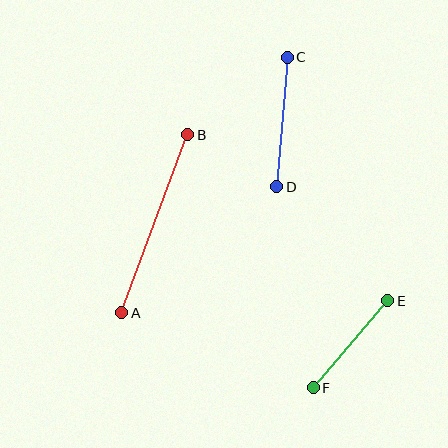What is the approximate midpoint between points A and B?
The midpoint is at approximately (155, 224) pixels.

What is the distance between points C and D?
The distance is approximately 130 pixels.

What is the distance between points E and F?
The distance is approximately 115 pixels.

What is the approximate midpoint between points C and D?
The midpoint is at approximately (282, 122) pixels.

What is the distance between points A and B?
The distance is approximately 190 pixels.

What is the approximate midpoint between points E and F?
The midpoint is at approximately (351, 344) pixels.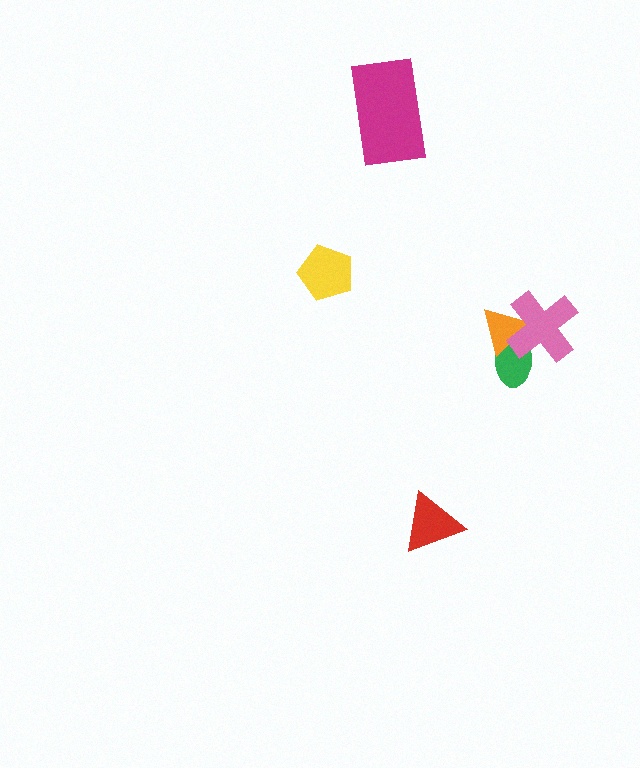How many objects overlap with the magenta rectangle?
0 objects overlap with the magenta rectangle.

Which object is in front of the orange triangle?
The pink cross is in front of the orange triangle.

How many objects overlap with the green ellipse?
2 objects overlap with the green ellipse.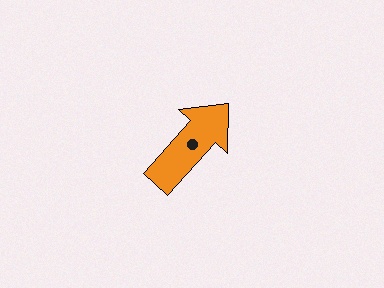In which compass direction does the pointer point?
Northeast.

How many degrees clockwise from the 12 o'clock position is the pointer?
Approximately 42 degrees.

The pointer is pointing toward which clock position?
Roughly 1 o'clock.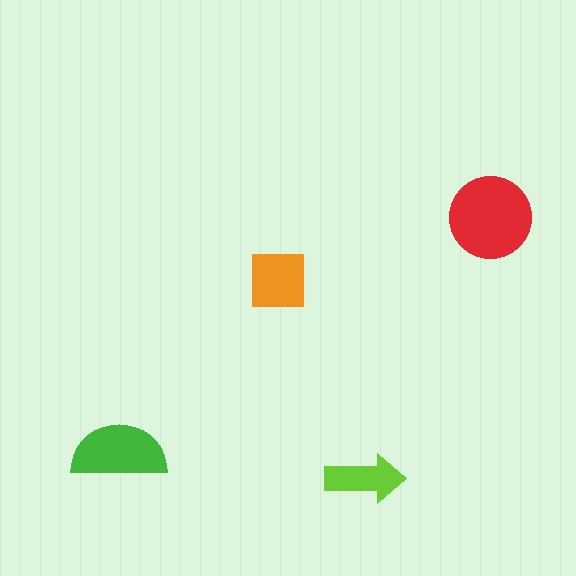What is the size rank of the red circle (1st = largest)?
1st.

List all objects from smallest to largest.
The lime arrow, the orange square, the green semicircle, the red circle.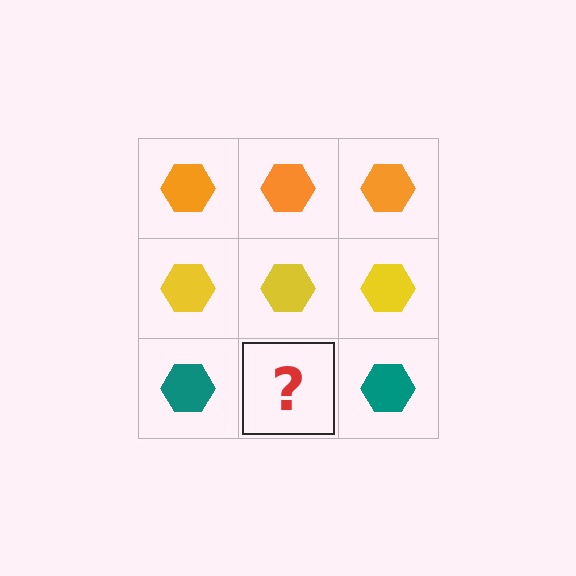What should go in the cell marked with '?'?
The missing cell should contain a teal hexagon.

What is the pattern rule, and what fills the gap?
The rule is that each row has a consistent color. The gap should be filled with a teal hexagon.